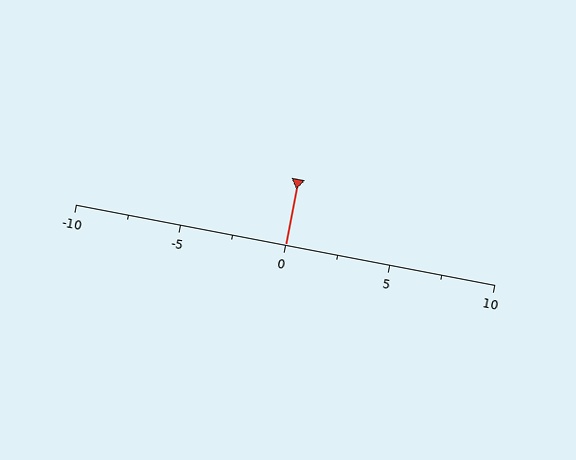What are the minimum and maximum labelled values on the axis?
The axis runs from -10 to 10.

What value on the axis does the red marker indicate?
The marker indicates approximately 0.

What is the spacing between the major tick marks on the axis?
The major ticks are spaced 5 apart.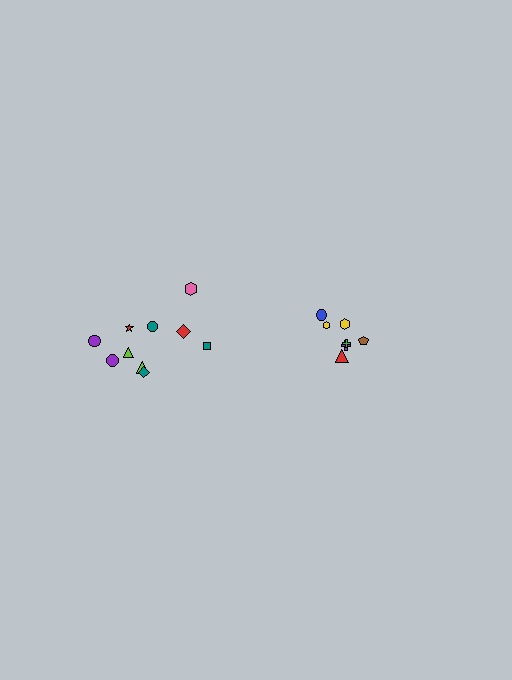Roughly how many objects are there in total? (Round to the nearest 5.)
Roughly 15 objects in total.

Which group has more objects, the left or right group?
The left group.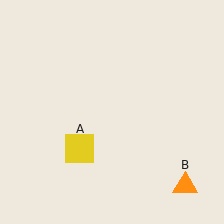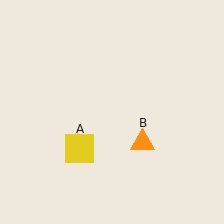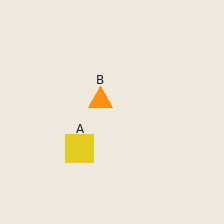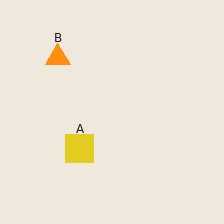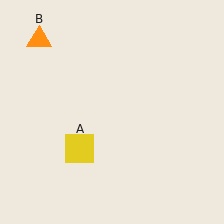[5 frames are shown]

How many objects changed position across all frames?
1 object changed position: orange triangle (object B).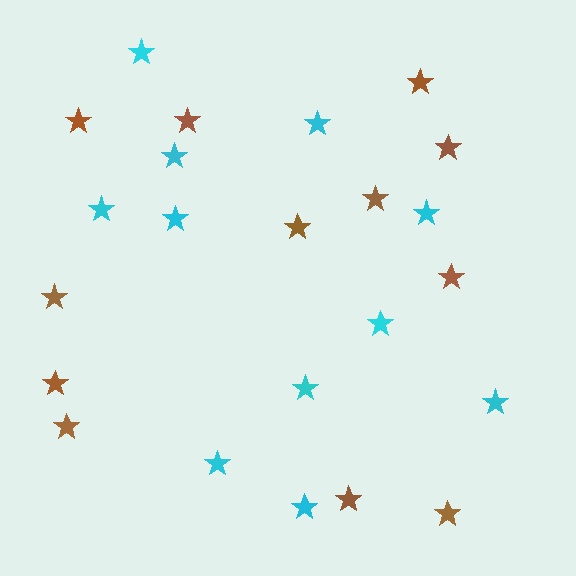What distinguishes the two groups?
There are 2 groups: one group of brown stars (12) and one group of cyan stars (11).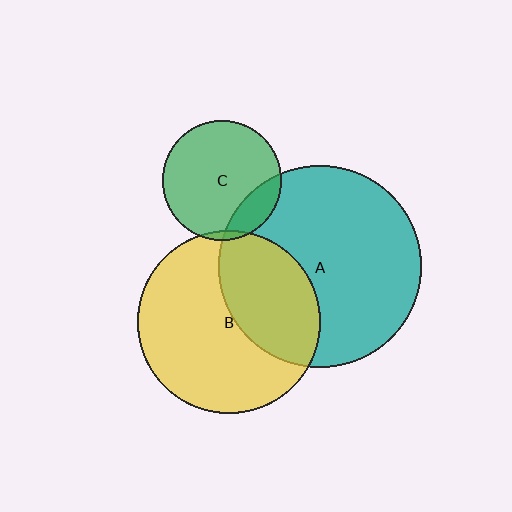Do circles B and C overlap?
Yes.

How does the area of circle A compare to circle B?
Approximately 1.2 times.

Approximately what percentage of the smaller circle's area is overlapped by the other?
Approximately 5%.